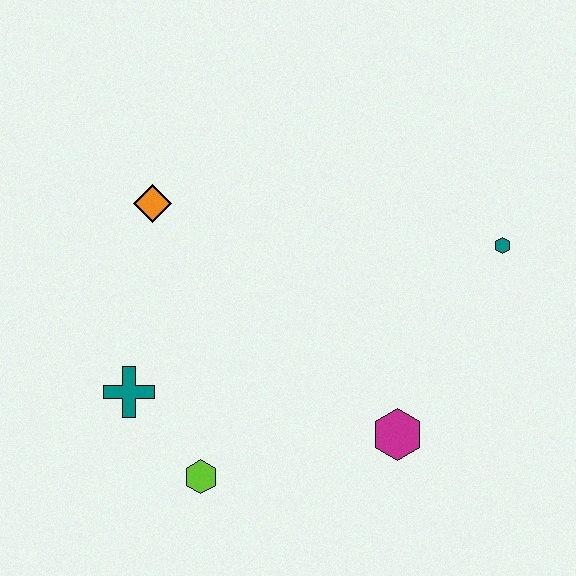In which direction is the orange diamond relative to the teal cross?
The orange diamond is above the teal cross.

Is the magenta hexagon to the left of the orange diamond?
No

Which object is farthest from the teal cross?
The teal hexagon is farthest from the teal cross.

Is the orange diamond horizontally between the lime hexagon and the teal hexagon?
No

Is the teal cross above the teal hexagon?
No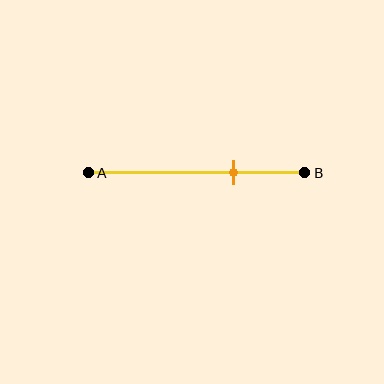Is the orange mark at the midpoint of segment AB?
No, the mark is at about 65% from A, not at the 50% midpoint.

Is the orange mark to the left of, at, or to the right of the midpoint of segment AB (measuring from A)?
The orange mark is to the right of the midpoint of segment AB.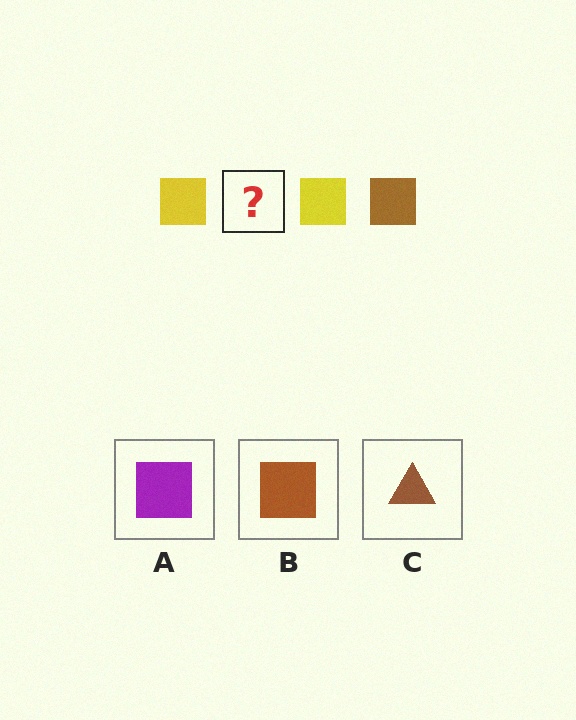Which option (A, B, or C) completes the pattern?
B.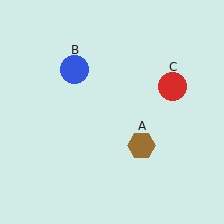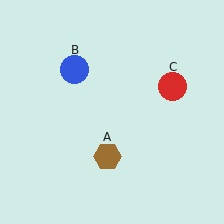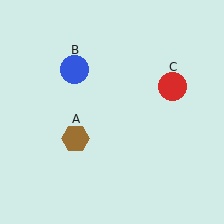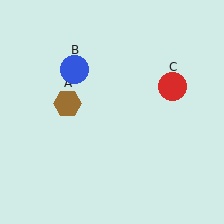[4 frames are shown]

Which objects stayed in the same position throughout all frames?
Blue circle (object B) and red circle (object C) remained stationary.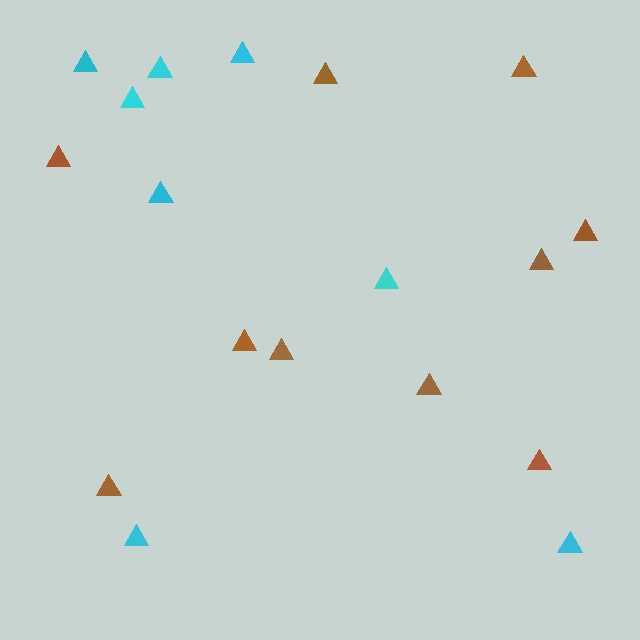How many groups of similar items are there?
There are 2 groups: one group of cyan triangles (8) and one group of brown triangles (10).